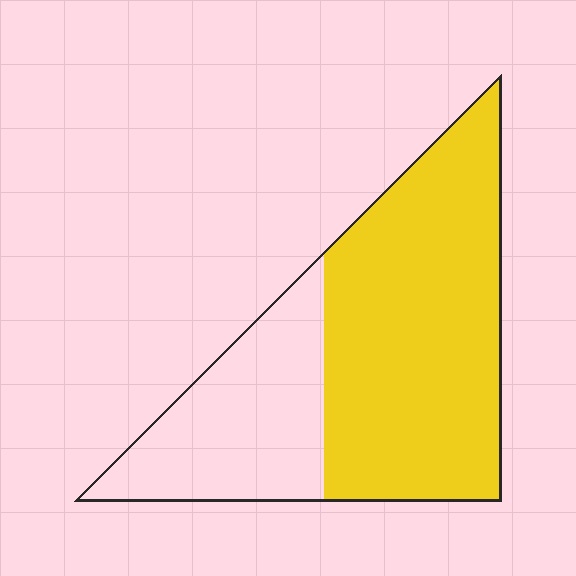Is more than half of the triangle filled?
Yes.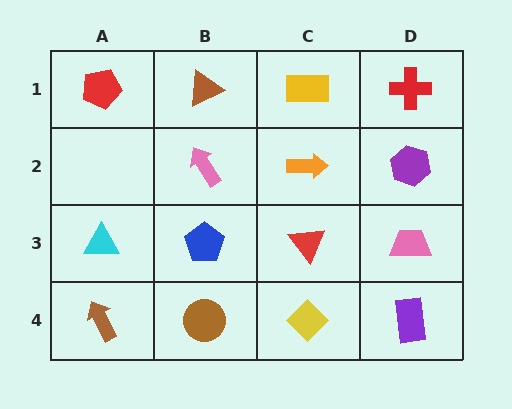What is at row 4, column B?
A brown circle.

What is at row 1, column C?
A yellow rectangle.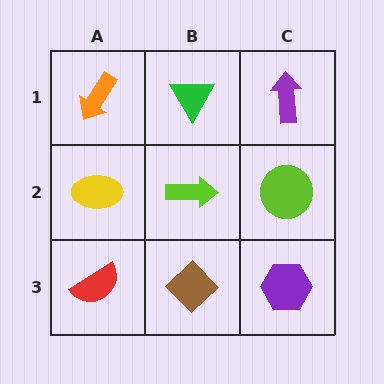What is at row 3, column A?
A red semicircle.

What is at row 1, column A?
An orange arrow.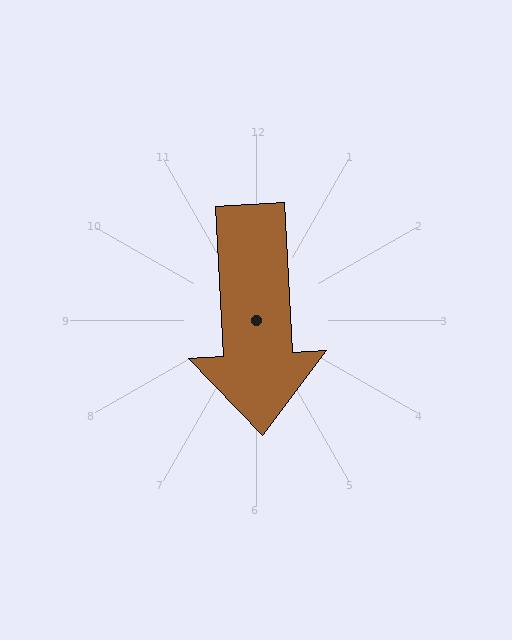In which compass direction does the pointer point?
South.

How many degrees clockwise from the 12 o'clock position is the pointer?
Approximately 177 degrees.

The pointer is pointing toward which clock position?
Roughly 6 o'clock.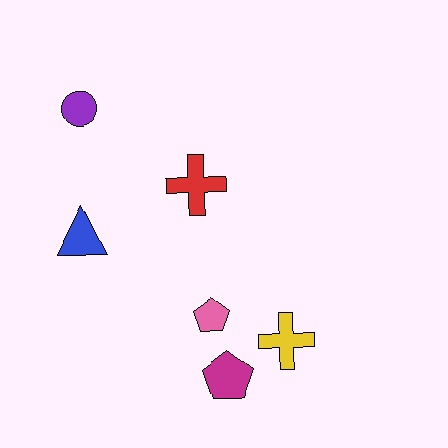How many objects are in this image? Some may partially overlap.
There are 6 objects.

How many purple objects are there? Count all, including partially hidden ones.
There is 1 purple object.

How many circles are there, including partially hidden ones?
There is 1 circle.